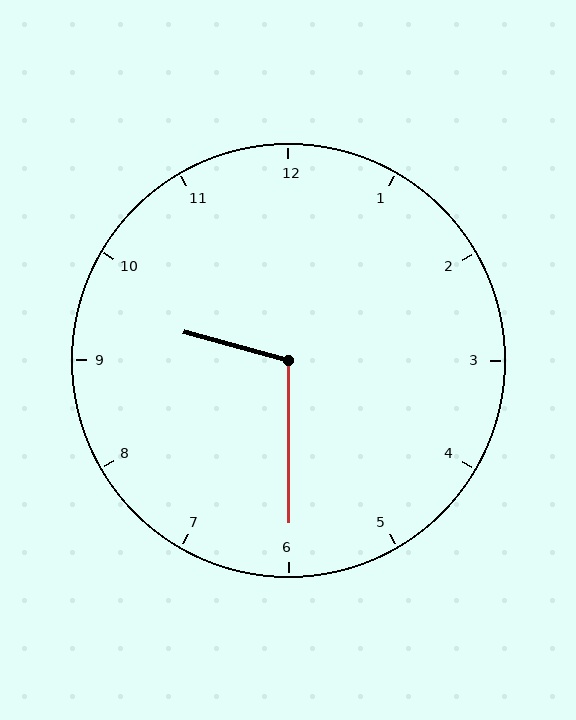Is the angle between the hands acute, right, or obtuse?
It is obtuse.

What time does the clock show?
9:30.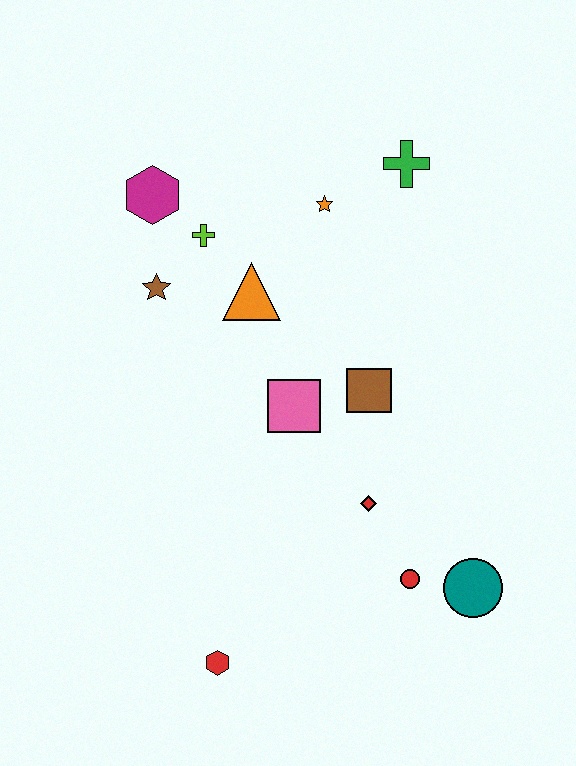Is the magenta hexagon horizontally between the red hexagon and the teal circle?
No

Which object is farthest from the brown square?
The red hexagon is farthest from the brown square.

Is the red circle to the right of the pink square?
Yes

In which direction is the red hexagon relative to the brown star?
The red hexagon is below the brown star.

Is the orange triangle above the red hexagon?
Yes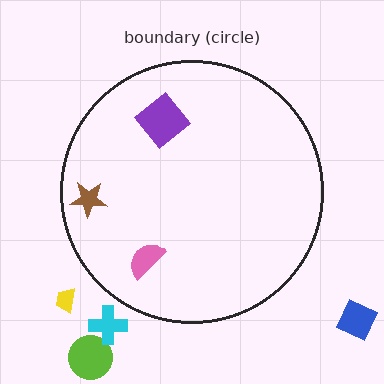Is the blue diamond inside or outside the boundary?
Outside.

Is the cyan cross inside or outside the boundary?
Outside.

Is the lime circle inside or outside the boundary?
Outside.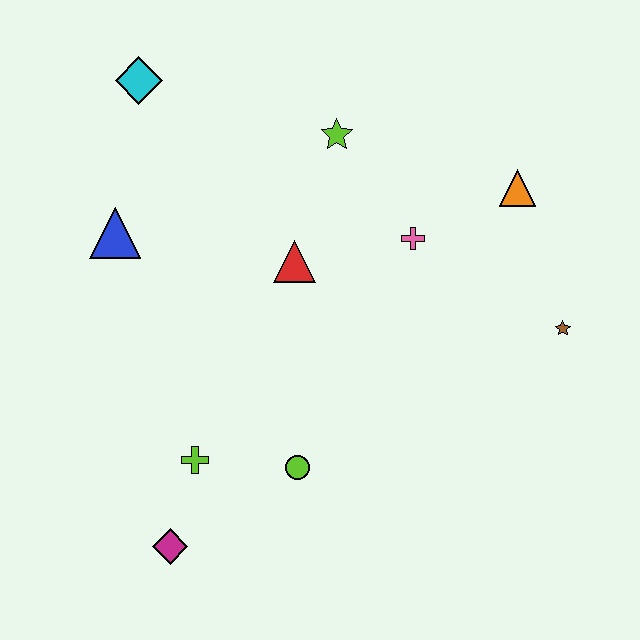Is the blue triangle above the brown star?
Yes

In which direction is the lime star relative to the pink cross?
The lime star is above the pink cross.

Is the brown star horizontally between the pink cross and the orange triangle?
No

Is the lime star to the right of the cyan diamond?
Yes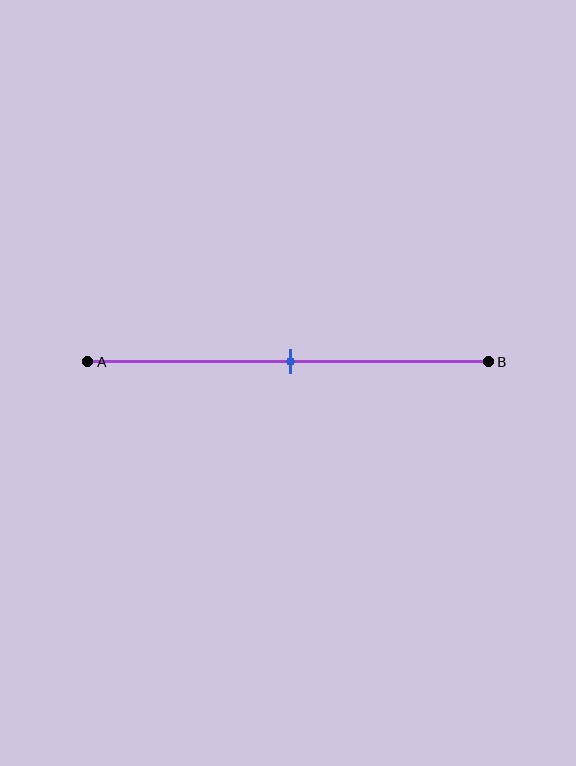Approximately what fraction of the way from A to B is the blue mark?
The blue mark is approximately 50% of the way from A to B.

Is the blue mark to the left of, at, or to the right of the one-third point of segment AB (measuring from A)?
The blue mark is to the right of the one-third point of segment AB.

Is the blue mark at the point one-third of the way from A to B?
No, the mark is at about 50% from A, not at the 33% one-third point.